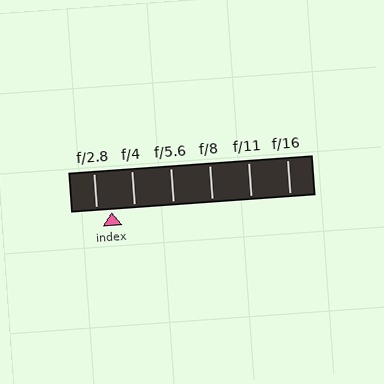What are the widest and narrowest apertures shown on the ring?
The widest aperture shown is f/2.8 and the narrowest is f/16.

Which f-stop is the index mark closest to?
The index mark is closest to f/2.8.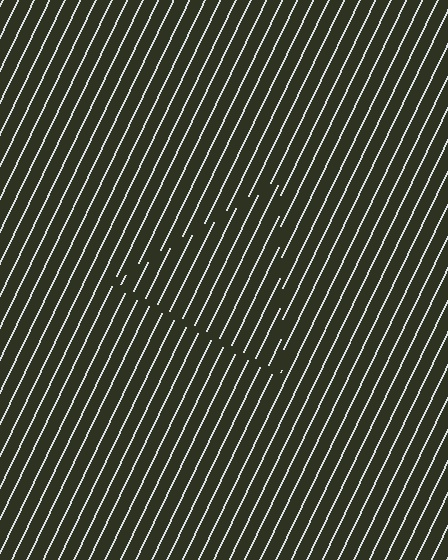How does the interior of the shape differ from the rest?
The interior of the shape contains the same grating, shifted by half a period — the contour is defined by the phase discontinuity where line-ends from the inner and outer gratings abut.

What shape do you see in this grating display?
An illusory triangle. The interior of the shape contains the same grating, shifted by half a period — the contour is defined by the phase discontinuity where line-ends from the inner and outer gratings abut.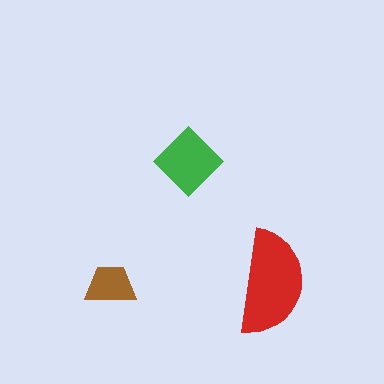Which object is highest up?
The green diamond is topmost.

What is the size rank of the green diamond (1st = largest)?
2nd.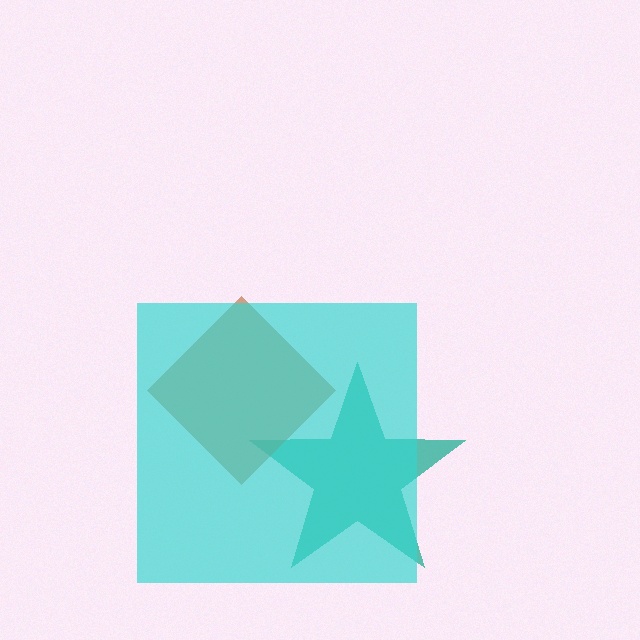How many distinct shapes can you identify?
There are 3 distinct shapes: a teal star, a brown diamond, a cyan square.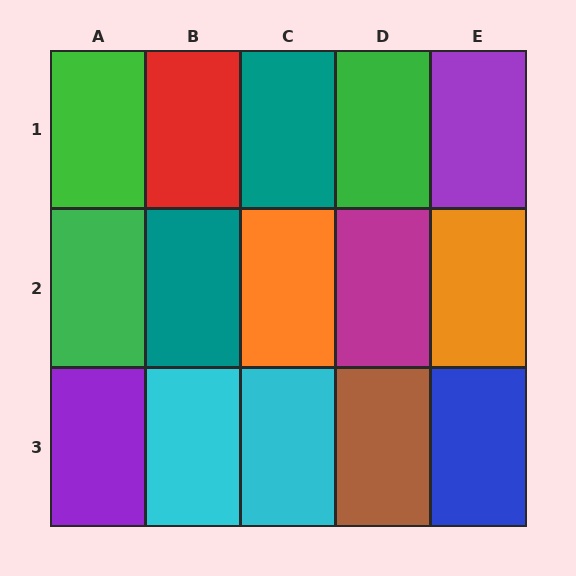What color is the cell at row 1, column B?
Red.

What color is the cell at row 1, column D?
Green.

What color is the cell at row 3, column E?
Blue.